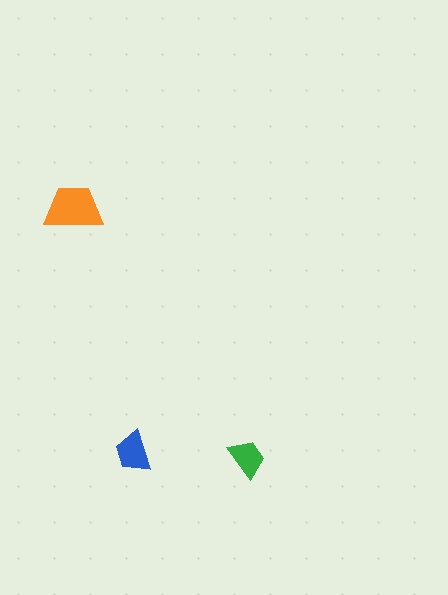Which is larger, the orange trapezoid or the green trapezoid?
The orange one.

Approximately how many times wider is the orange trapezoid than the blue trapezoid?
About 1.5 times wider.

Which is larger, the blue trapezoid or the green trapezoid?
The blue one.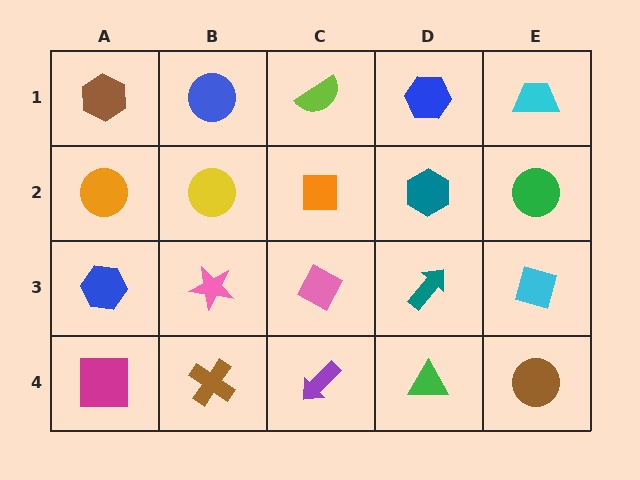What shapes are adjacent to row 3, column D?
A teal hexagon (row 2, column D), a green triangle (row 4, column D), a pink diamond (row 3, column C), a cyan diamond (row 3, column E).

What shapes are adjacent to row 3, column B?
A yellow circle (row 2, column B), a brown cross (row 4, column B), a blue hexagon (row 3, column A), a pink diamond (row 3, column C).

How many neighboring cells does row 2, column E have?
3.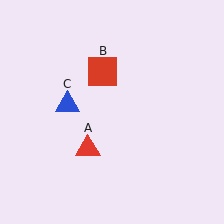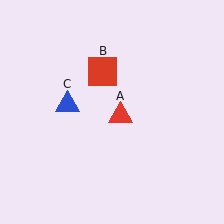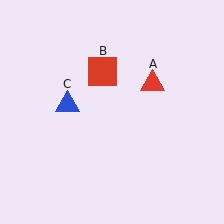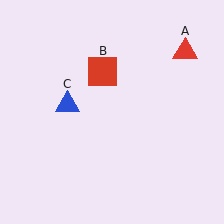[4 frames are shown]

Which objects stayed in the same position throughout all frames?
Red square (object B) and blue triangle (object C) remained stationary.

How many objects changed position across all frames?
1 object changed position: red triangle (object A).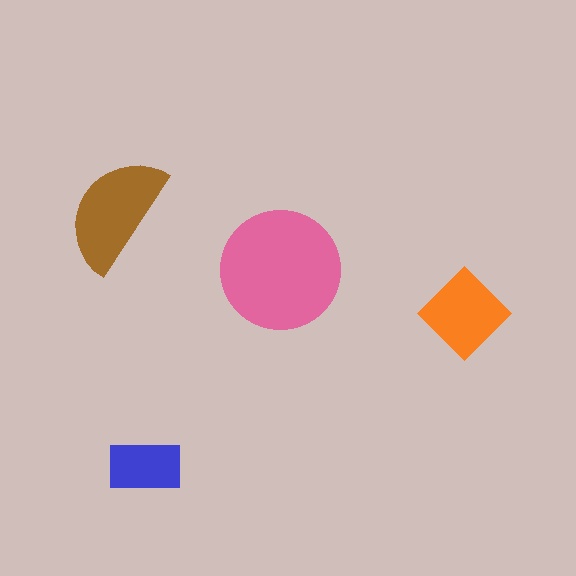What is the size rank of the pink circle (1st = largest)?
1st.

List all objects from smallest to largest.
The blue rectangle, the orange diamond, the brown semicircle, the pink circle.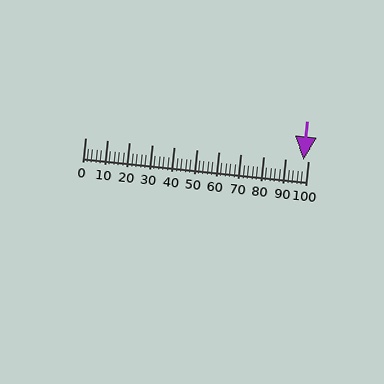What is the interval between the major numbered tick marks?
The major tick marks are spaced 10 units apart.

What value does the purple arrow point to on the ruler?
The purple arrow points to approximately 98.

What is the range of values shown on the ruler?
The ruler shows values from 0 to 100.